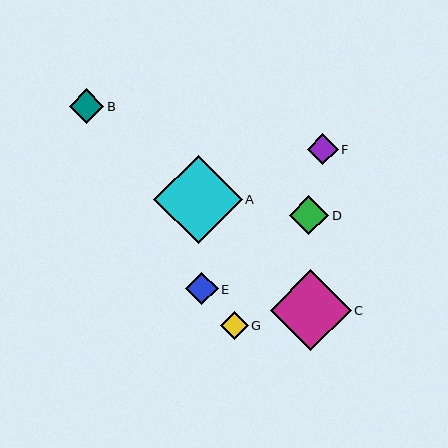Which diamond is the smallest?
Diamond G is the smallest with a size of approximately 28 pixels.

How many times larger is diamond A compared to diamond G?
Diamond A is approximately 3.2 times the size of diamond G.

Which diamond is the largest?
Diamond A is the largest with a size of approximately 89 pixels.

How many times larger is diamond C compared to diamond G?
Diamond C is approximately 2.9 times the size of diamond G.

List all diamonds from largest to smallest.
From largest to smallest: A, C, D, B, E, F, G.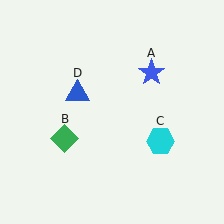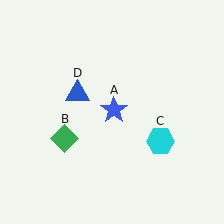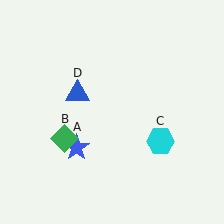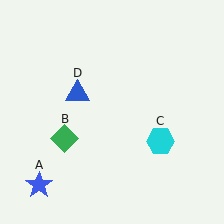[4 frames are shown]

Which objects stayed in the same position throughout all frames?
Green diamond (object B) and cyan hexagon (object C) and blue triangle (object D) remained stationary.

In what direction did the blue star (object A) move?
The blue star (object A) moved down and to the left.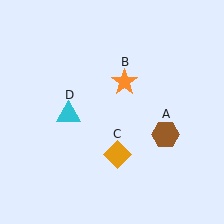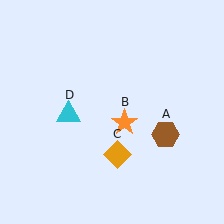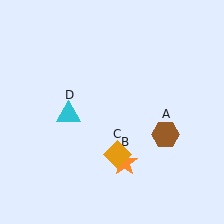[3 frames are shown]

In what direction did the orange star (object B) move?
The orange star (object B) moved down.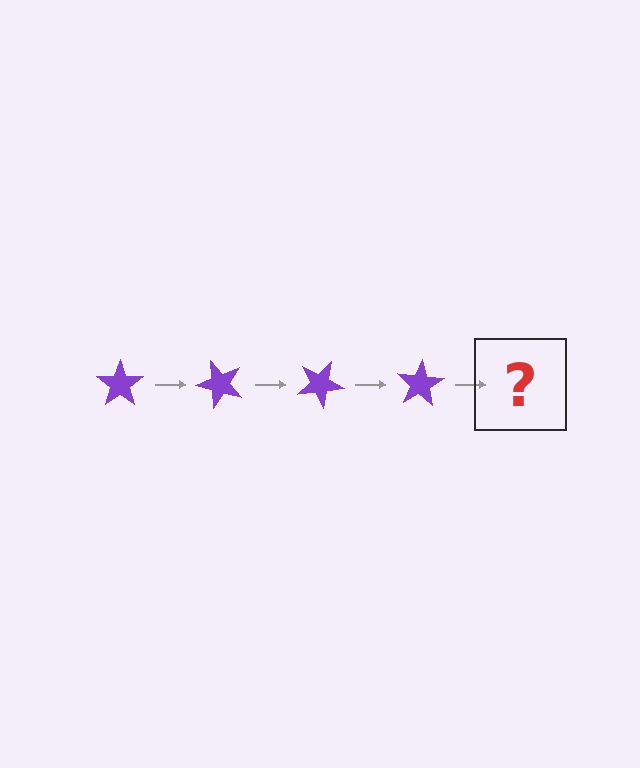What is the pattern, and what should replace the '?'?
The pattern is that the star rotates 50 degrees each step. The '?' should be a purple star rotated 200 degrees.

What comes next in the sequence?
The next element should be a purple star rotated 200 degrees.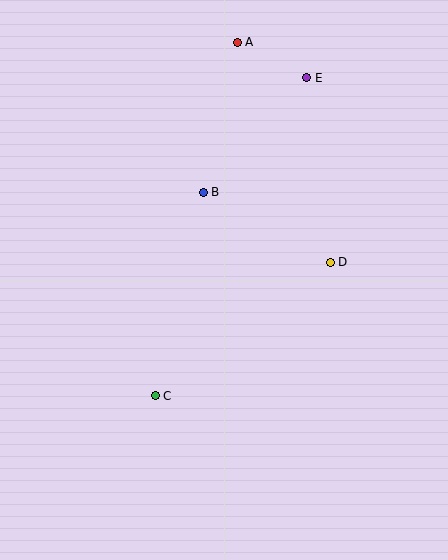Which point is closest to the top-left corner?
Point A is closest to the top-left corner.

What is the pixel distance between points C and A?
The distance between C and A is 363 pixels.